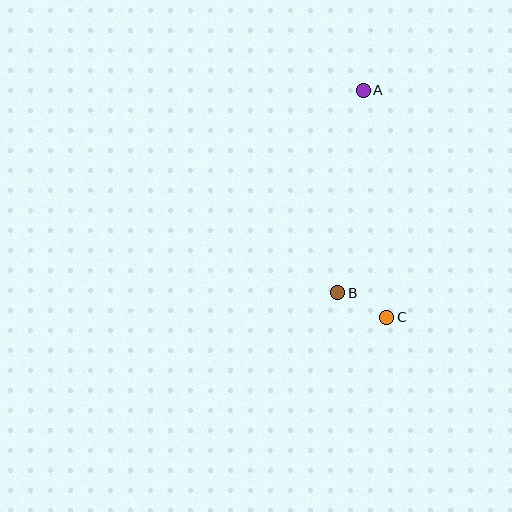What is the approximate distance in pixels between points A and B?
The distance between A and B is approximately 204 pixels.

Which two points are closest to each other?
Points B and C are closest to each other.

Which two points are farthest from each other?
Points A and C are farthest from each other.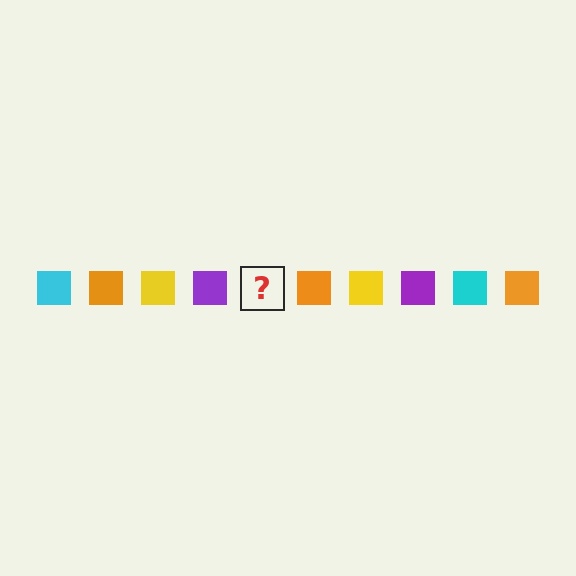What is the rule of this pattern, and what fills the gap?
The rule is that the pattern cycles through cyan, orange, yellow, purple squares. The gap should be filled with a cyan square.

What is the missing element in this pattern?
The missing element is a cyan square.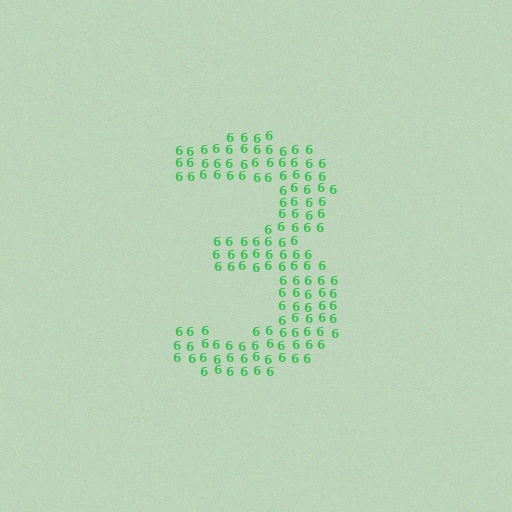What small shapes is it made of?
It is made of small digit 6's.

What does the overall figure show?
The overall figure shows the digit 3.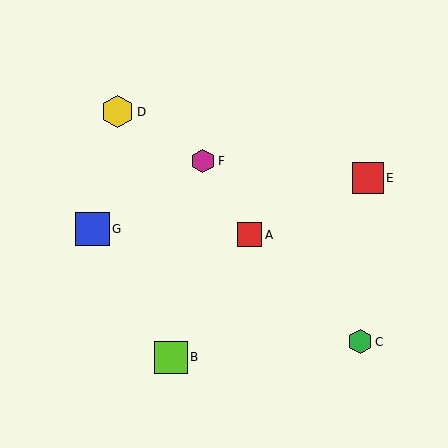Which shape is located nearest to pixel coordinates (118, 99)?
The yellow hexagon (labeled D) at (118, 112) is nearest to that location.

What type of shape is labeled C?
Shape C is a green hexagon.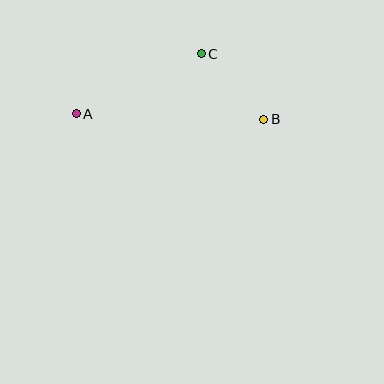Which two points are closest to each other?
Points B and C are closest to each other.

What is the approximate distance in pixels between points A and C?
The distance between A and C is approximately 139 pixels.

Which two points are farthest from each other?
Points A and B are farthest from each other.